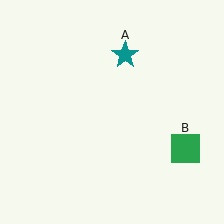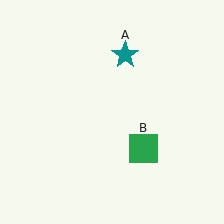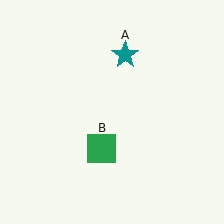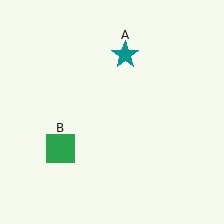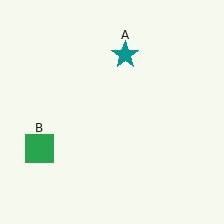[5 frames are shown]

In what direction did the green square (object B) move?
The green square (object B) moved left.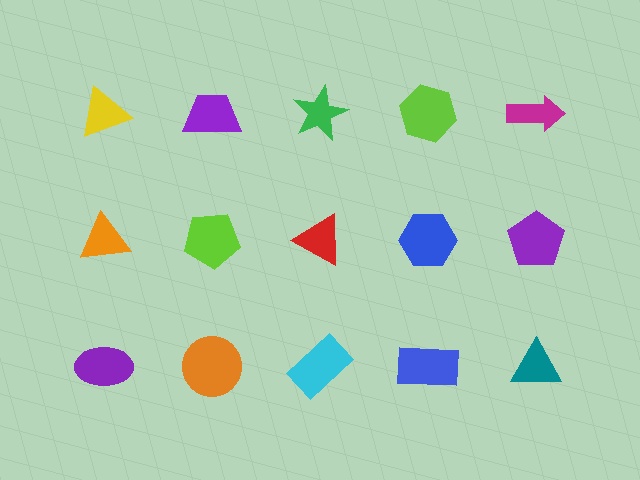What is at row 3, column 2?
An orange circle.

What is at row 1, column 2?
A purple trapezoid.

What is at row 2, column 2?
A lime pentagon.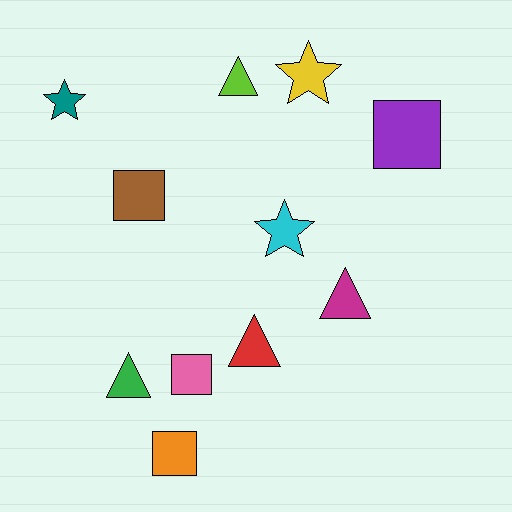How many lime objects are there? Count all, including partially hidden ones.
There is 1 lime object.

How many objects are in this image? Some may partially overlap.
There are 11 objects.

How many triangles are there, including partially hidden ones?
There are 4 triangles.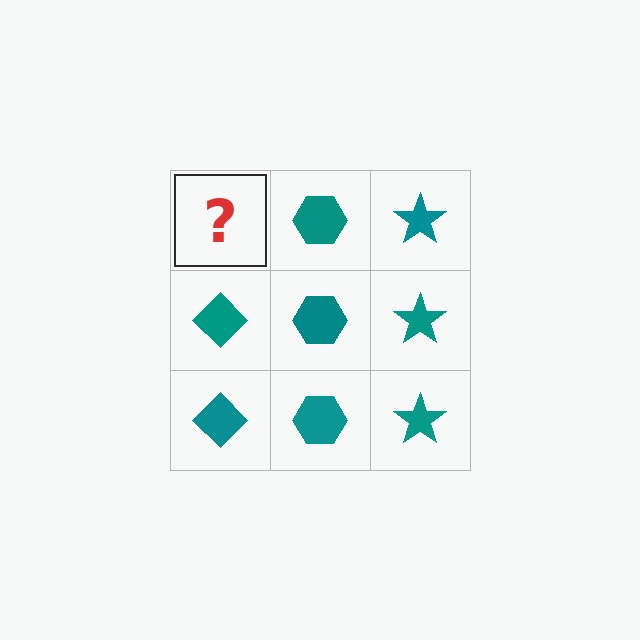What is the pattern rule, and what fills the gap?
The rule is that each column has a consistent shape. The gap should be filled with a teal diamond.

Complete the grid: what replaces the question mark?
The question mark should be replaced with a teal diamond.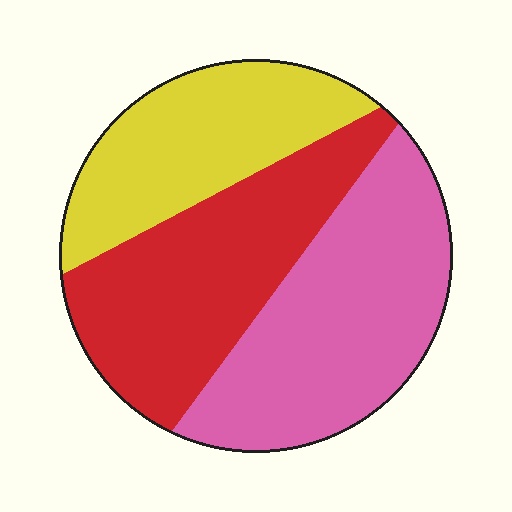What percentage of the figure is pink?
Pink takes up about three eighths (3/8) of the figure.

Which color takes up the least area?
Yellow, at roughly 25%.